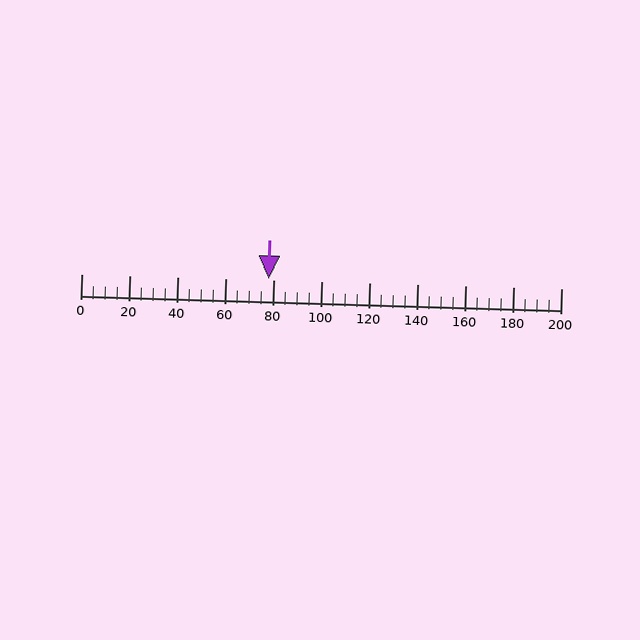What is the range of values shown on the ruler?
The ruler shows values from 0 to 200.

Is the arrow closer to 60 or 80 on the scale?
The arrow is closer to 80.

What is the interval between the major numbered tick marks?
The major tick marks are spaced 20 units apart.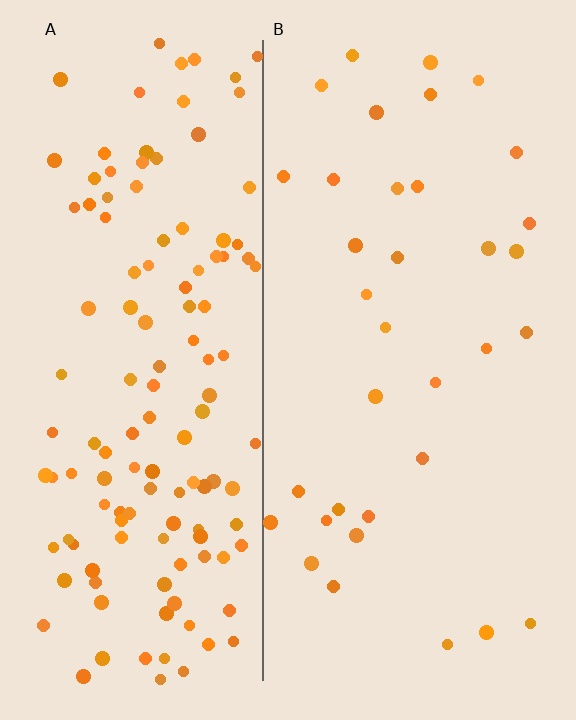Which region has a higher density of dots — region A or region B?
A (the left).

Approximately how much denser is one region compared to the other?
Approximately 3.7× — region A over region B.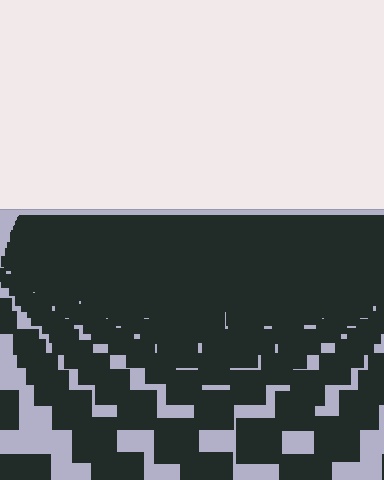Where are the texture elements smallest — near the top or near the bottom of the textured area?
Near the top.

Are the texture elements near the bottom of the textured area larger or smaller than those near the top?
Larger. Near the bottom, elements are closer to the viewer and appear at a bigger on-screen size.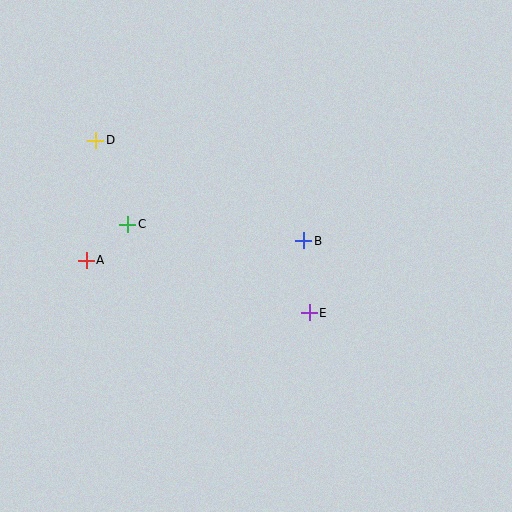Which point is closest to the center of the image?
Point B at (304, 241) is closest to the center.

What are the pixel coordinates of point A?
Point A is at (86, 260).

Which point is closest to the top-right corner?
Point B is closest to the top-right corner.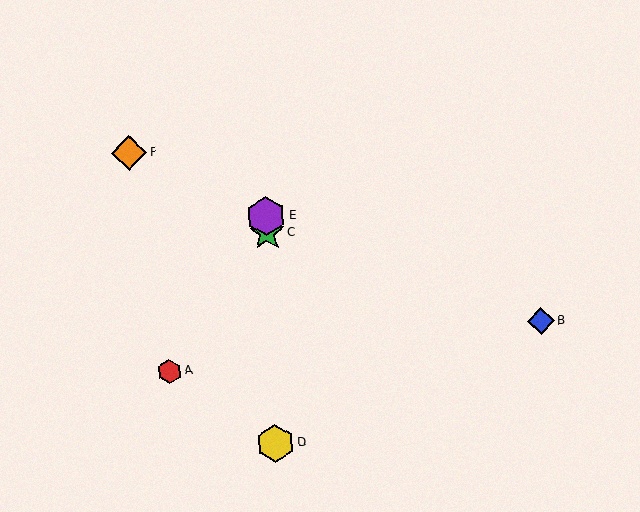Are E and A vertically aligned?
No, E is at x≈266 and A is at x≈169.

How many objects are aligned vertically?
3 objects (C, D, E) are aligned vertically.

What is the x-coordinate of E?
Object E is at x≈266.